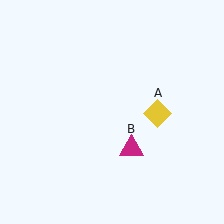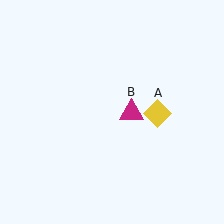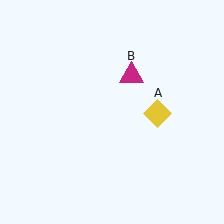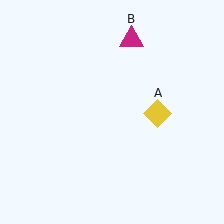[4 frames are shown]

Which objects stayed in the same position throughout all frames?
Yellow diamond (object A) remained stationary.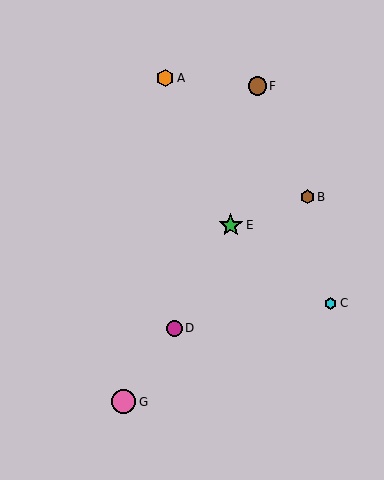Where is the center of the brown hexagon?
The center of the brown hexagon is at (307, 197).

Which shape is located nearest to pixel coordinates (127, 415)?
The pink circle (labeled G) at (124, 402) is nearest to that location.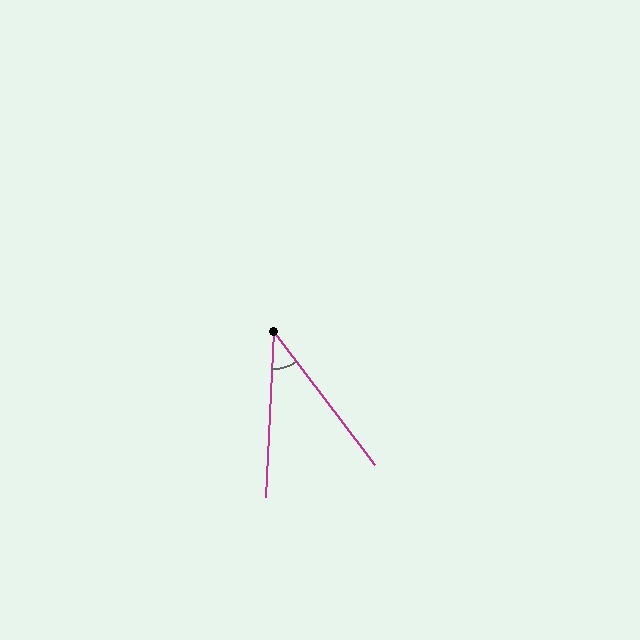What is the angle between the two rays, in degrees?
Approximately 40 degrees.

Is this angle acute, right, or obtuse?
It is acute.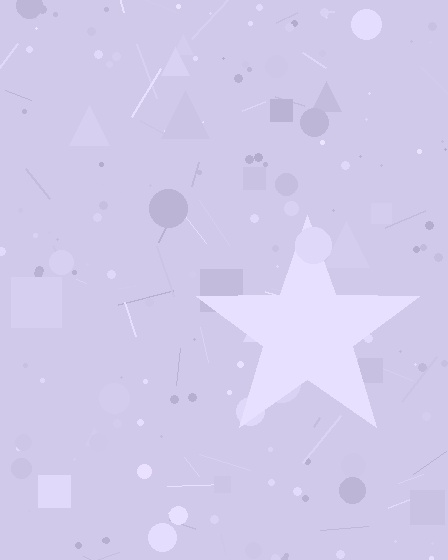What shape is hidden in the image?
A star is hidden in the image.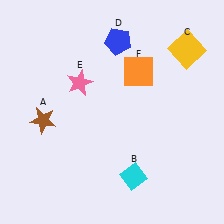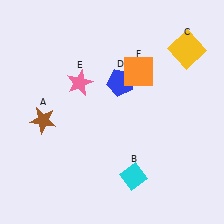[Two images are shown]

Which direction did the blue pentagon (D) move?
The blue pentagon (D) moved down.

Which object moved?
The blue pentagon (D) moved down.